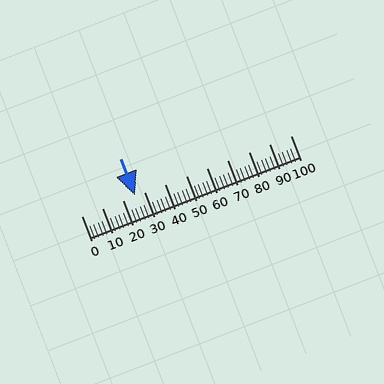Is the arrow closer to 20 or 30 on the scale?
The arrow is closer to 30.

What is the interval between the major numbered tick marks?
The major tick marks are spaced 10 units apart.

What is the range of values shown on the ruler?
The ruler shows values from 0 to 100.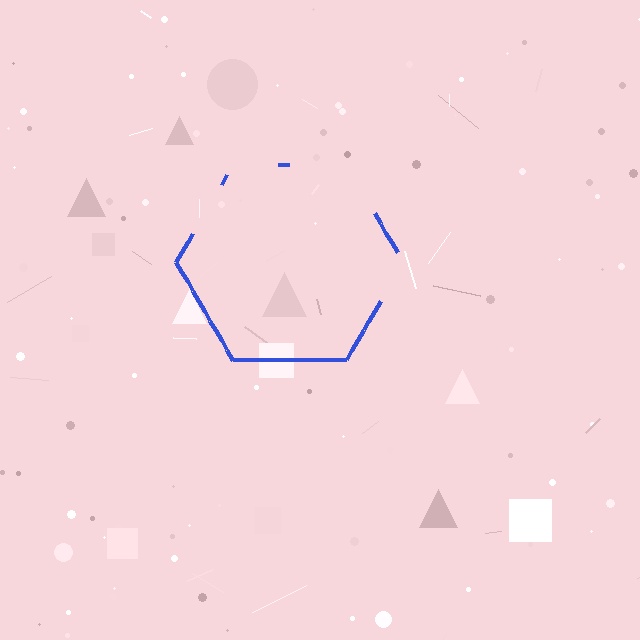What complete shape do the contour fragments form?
The contour fragments form a hexagon.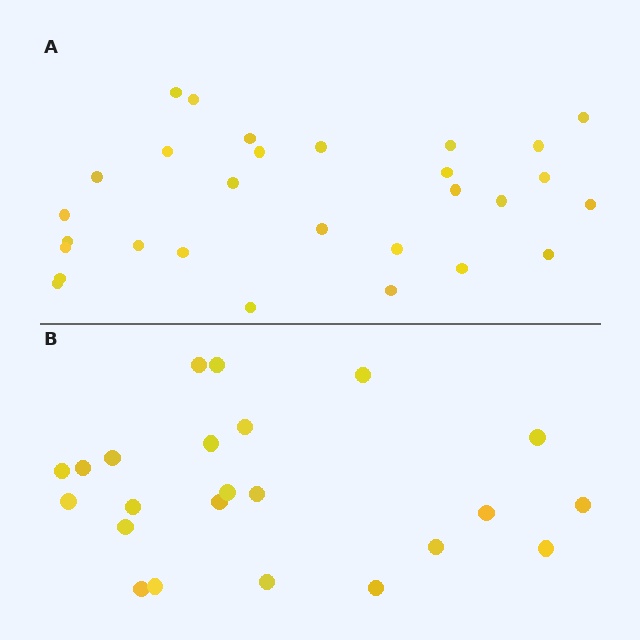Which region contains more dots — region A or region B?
Region A (the top region) has more dots.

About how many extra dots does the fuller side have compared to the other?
Region A has about 6 more dots than region B.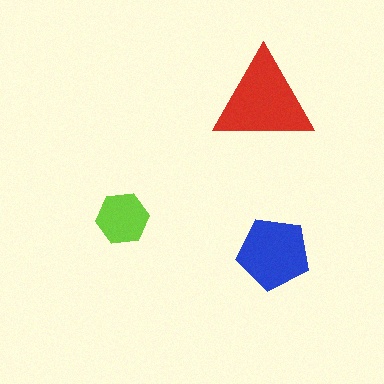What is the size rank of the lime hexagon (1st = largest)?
3rd.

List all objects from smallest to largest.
The lime hexagon, the blue pentagon, the red triangle.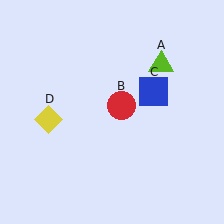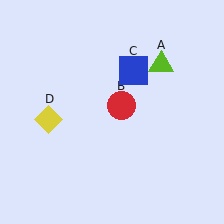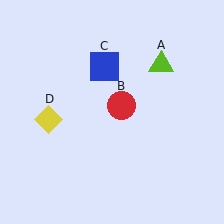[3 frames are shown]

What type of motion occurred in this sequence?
The blue square (object C) rotated counterclockwise around the center of the scene.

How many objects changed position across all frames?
1 object changed position: blue square (object C).